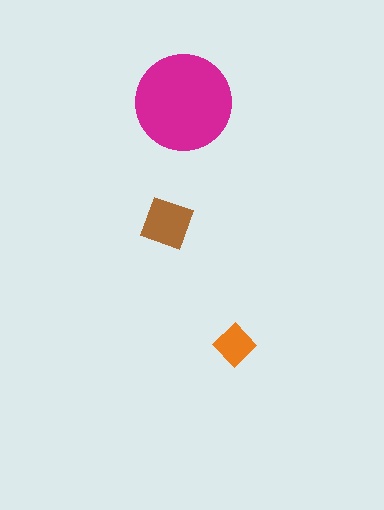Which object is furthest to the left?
The brown diamond is leftmost.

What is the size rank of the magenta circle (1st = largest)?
1st.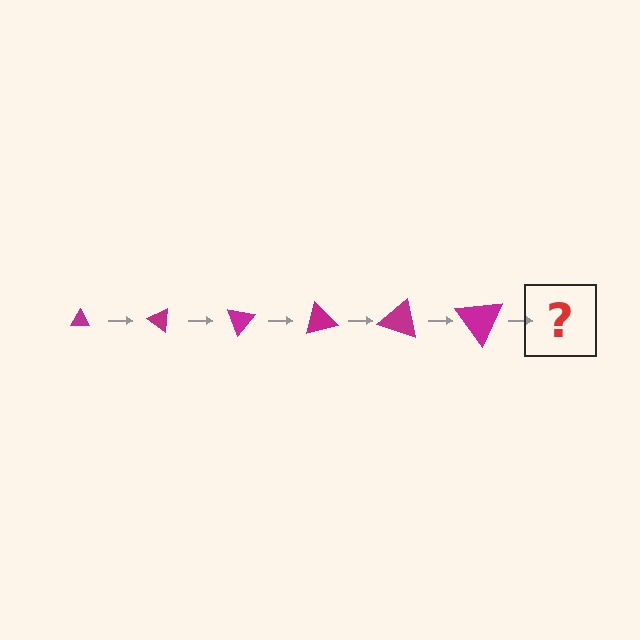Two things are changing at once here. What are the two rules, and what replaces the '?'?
The two rules are that the triangle grows larger each step and it rotates 35 degrees each step. The '?' should be a triangle, larger than the previous one and rotated 210 degrees from the start.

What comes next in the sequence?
The next element should be a triangle, larger than the previous one and rotated 210 degrees from the start.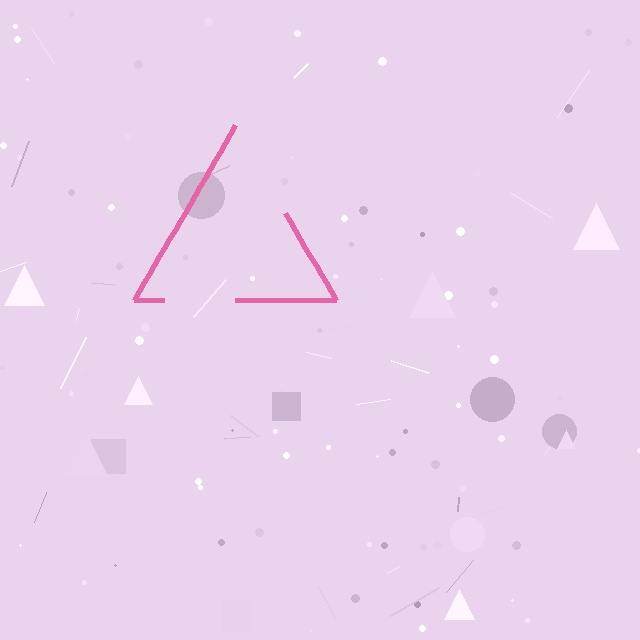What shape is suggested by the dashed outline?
The dashed outline suggests a triangle.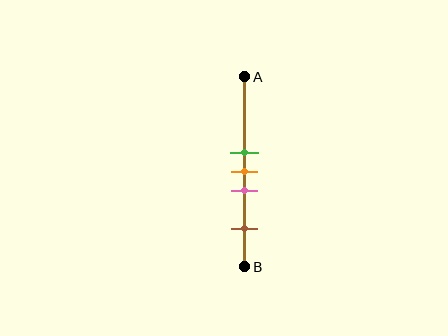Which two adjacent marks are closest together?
The green and orange marks are the closest adjacent pair.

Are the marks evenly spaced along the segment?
No, the marks are not evenly spaced.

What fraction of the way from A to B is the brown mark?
The brown mark is approximately 80% (0.8) of the way from A to B.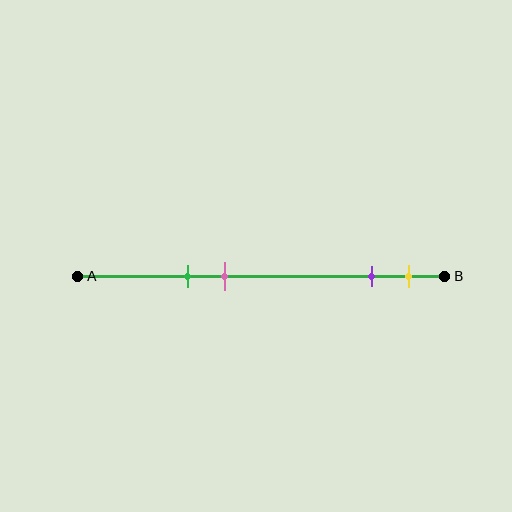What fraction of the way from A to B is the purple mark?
The purple mark is approximately 80% (0.8) of the way from A to B.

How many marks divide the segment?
There are 4 marks dividing the segment.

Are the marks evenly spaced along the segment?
No, the marks are not evenly spaced.